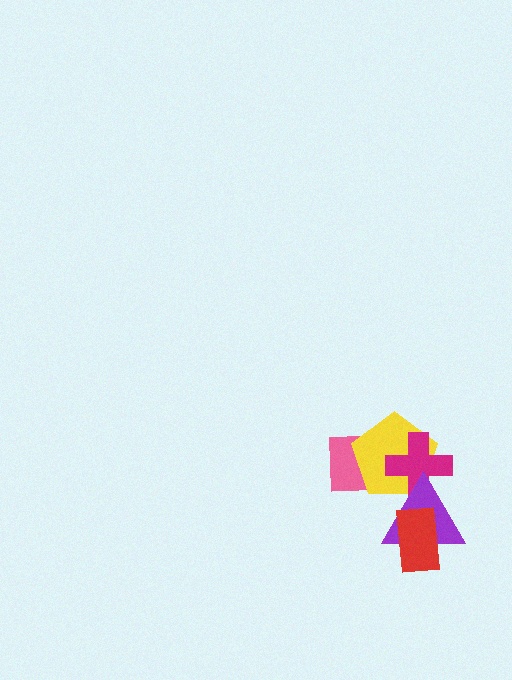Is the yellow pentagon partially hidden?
Yes, it is partially covered by another shape.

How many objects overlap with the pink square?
1 object overlaps with the pink square.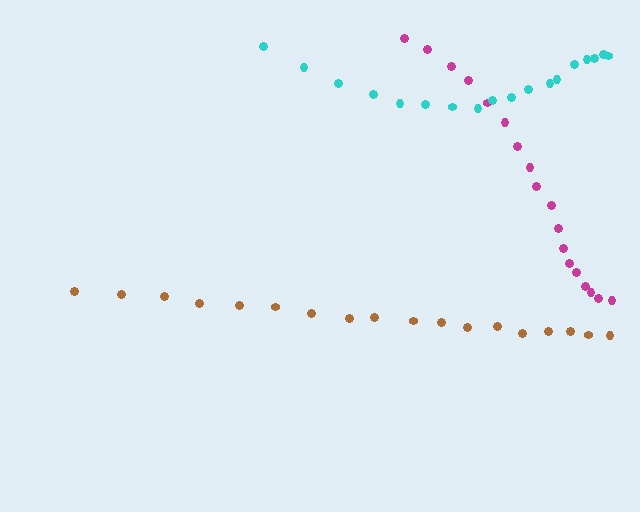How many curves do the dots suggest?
There are 3 distinct paths.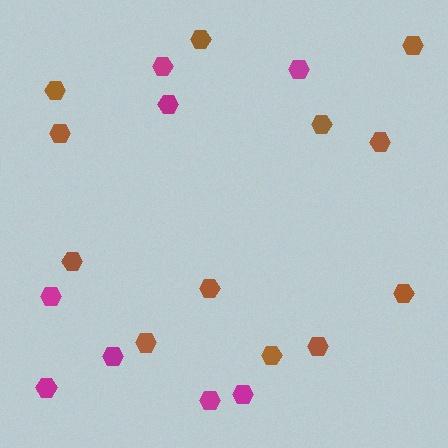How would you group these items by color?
There are 2 groups: one group of brown hexagons (12) and one group of magenta hexagons (8).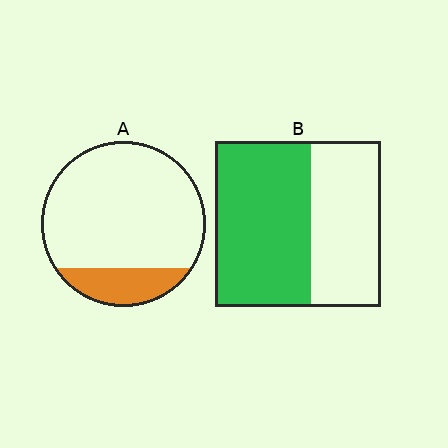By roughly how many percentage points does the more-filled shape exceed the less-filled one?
By roughly 40 percentage points (B over A).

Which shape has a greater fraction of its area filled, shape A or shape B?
Shape B.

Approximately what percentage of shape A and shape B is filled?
A is approximately 20% and B is approximately 60%.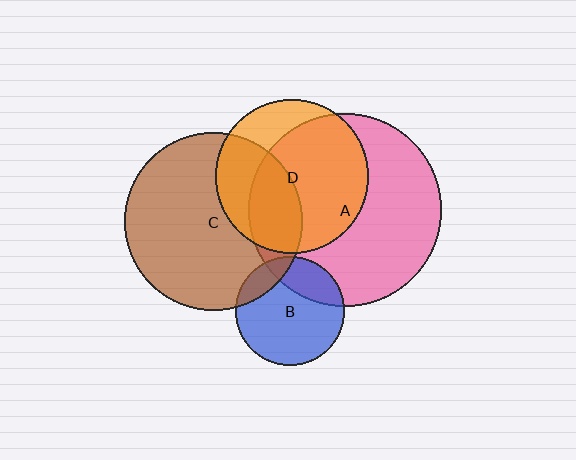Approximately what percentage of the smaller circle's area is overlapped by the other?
Approximately 40%.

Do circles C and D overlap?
Yes.